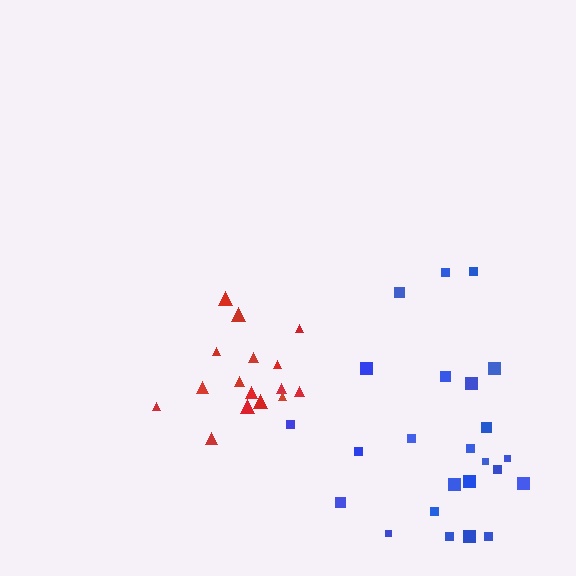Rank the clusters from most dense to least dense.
red, blue.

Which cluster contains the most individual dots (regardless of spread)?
Blue (24).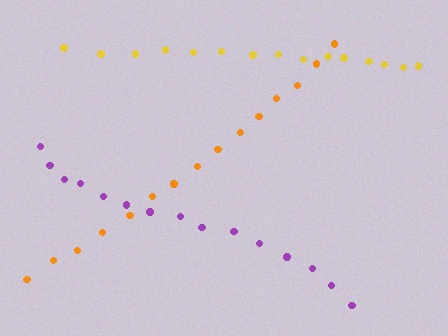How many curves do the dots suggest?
There are 3 distinct paths.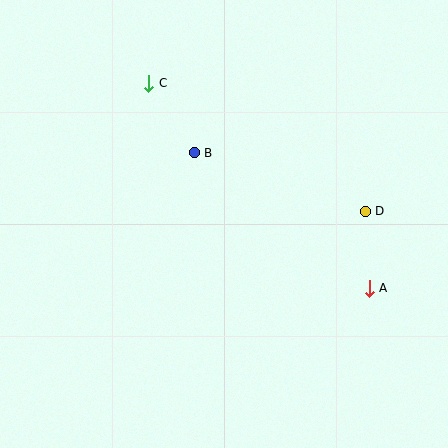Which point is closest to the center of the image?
Point B at (194, 153) is closest to the center.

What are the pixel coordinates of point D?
Point D is at (365, 211).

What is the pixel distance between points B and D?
The distance between B and D is 181 pixels.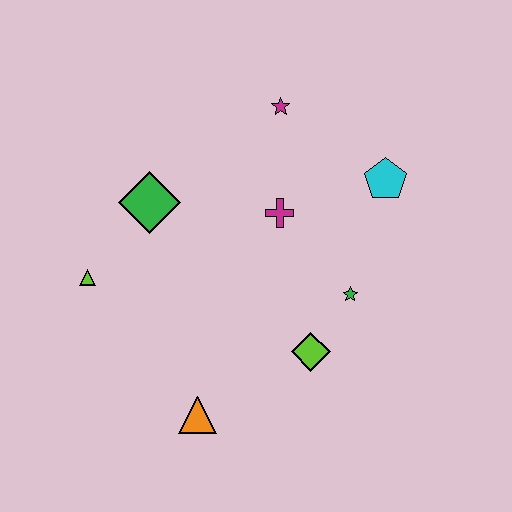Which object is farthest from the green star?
The lime triangle is farthest from the green star.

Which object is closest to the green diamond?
The lime triangle is closest to the green diamond.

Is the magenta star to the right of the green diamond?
Yes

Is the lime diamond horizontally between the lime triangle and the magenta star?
No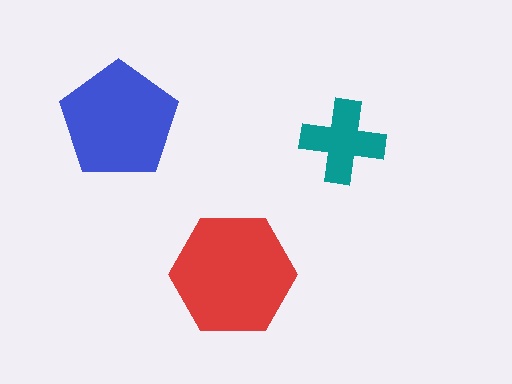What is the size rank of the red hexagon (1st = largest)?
1st.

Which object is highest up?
The blue pentagon is topmost.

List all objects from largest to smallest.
The red hexagon, the blue pentagon, the teal cross.